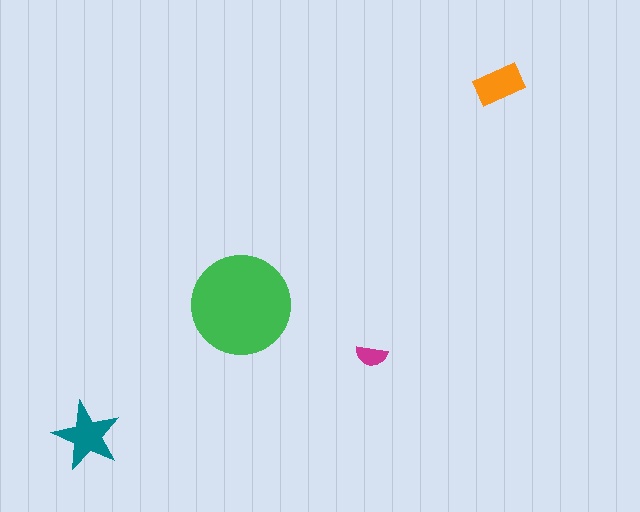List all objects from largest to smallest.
The green circle, the teal star, the orange rectangle, the magenta semicircle.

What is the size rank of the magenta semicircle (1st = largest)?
4th.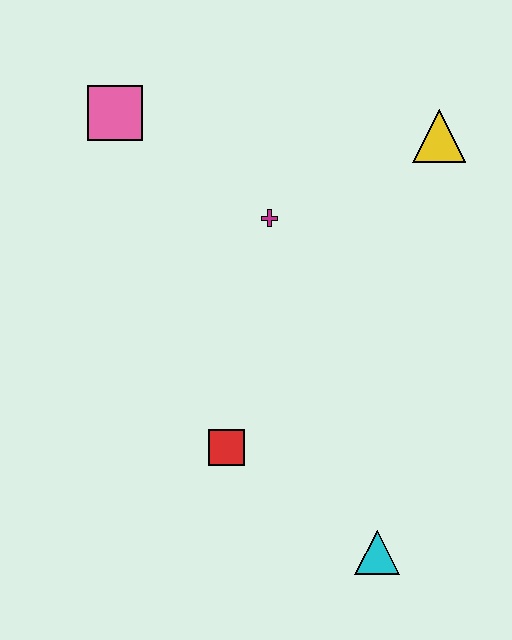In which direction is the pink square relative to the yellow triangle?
The pink square is to the left of the yellow triangle.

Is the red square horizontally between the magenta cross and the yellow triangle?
No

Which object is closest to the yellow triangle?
The magenta cross is closest to the yellow triangle.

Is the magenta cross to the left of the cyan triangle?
Yes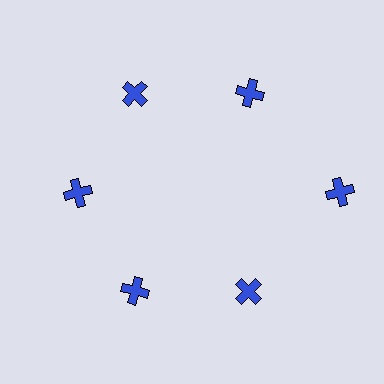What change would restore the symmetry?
The symmetry would be restored by moving it inward, back onto the ring so that all 6 crosses sit at equal angles and equal distance from the center.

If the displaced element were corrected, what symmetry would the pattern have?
It would have 6-fold rotational symmetry — the pattern would map onto itself every 60 degrees.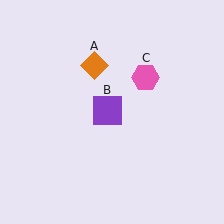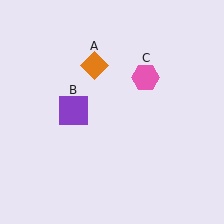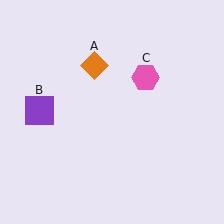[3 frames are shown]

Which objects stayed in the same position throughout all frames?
Orange diamond (object A) and pink hexagon (object C) remained stationary.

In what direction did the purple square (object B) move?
The purple square (object B) moved left.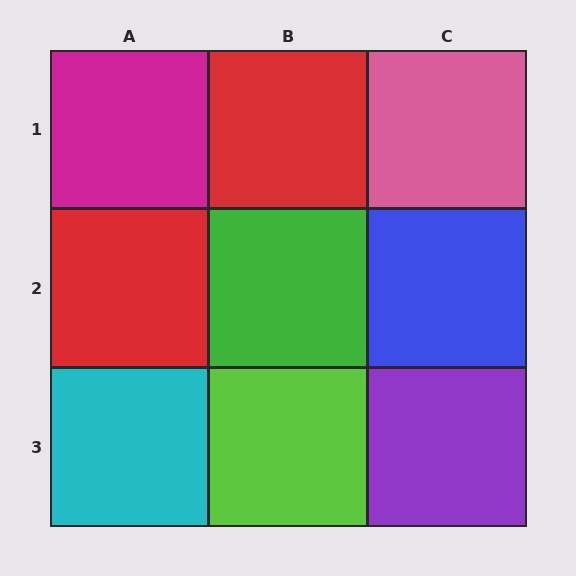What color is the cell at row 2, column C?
Blue.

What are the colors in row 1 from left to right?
Magenta, red, pink.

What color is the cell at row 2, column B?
Green.